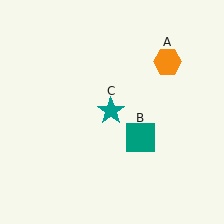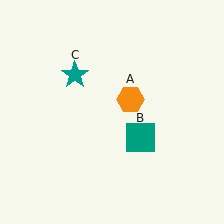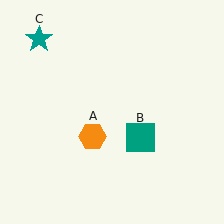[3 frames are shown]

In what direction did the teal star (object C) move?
The teal star (object C) moved up and to the left.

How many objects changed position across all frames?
2 objects changed position: orange hexagon (object A), teal star (object C).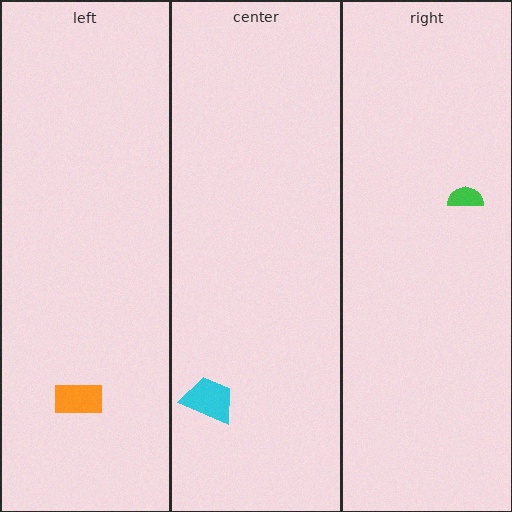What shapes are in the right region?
The green semicircle.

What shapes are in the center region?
The cyan trapezoid.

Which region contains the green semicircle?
The right region.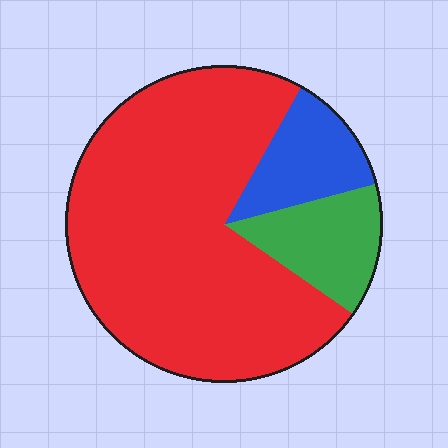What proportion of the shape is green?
Green takes up about one eighth (1/8) of the shape.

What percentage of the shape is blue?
Blue takes up less than a sixth of the shape.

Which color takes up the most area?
Red, at roughly 75%.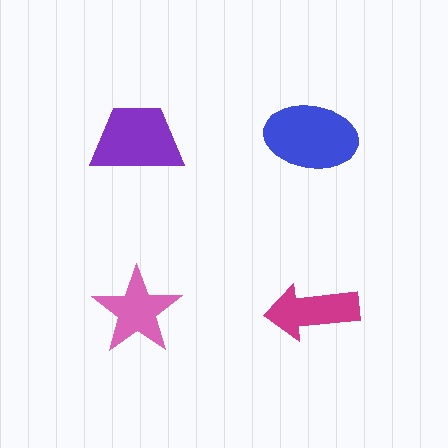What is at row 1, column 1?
A purple trapezoid.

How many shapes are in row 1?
2 shapes.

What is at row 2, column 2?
A magenta arrow.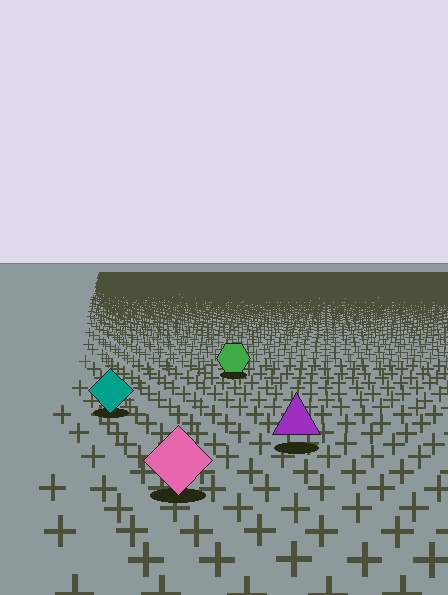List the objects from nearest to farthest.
From nearest to farthest: the pink diamond, the purple triangle, the teal diamond, the green hexagon.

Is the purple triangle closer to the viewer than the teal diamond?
Yes. The purple triangle is closer — you can tell from the texture gradient: the ground texture is coarser near it.